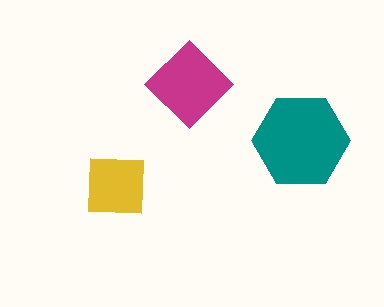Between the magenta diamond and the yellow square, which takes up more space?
The magenta diamond.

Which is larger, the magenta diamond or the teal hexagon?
The teal hexagon.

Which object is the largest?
The teal hexagon.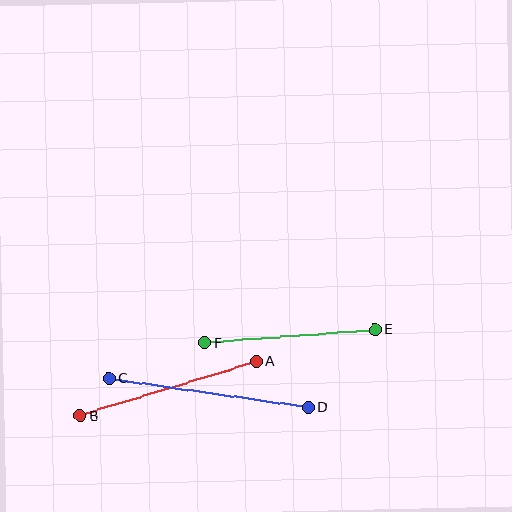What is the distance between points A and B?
The distance is approximately 185 pixels.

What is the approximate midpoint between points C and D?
The midpoint is at approximately (209, 393) pixels.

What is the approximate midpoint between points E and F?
The midpoint is at approximately (290, 336) pixels.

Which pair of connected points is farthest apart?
Points C and D are farthest apart.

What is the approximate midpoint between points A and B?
The midpoint is at approximately (168, 388) pixels.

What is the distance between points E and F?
The distance is approximately 171 pixels.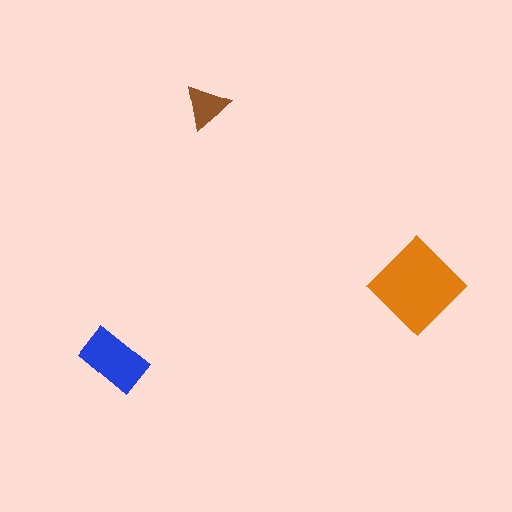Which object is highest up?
The brown triangle is topmost.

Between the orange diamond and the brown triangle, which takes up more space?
The orange diamond.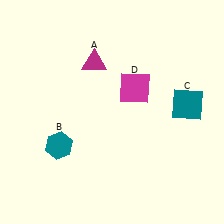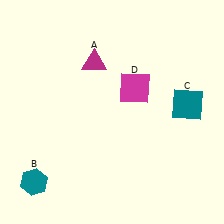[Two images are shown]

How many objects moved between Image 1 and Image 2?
1 object moved between the two images.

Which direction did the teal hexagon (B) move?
The teal hexagon (B) moved down.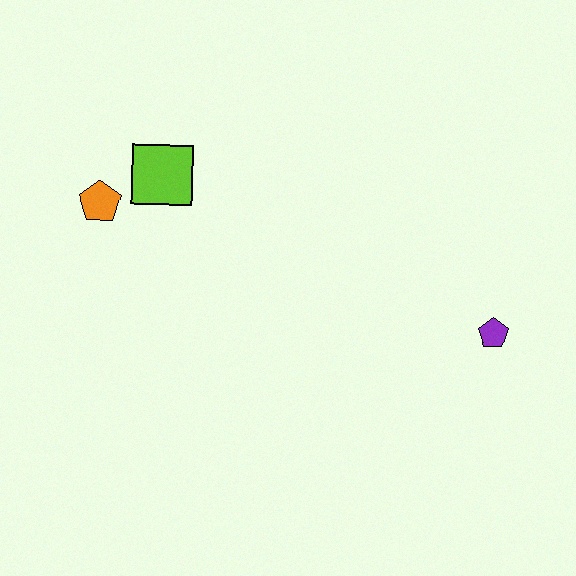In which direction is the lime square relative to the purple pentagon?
The lime square is to the left of the purple pentagon.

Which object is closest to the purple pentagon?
The lime square is closest to the purple pentagon.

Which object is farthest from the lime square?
The purple pentagon is farthest from the lime square.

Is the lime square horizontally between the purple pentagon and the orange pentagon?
Yes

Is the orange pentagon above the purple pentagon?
Yes